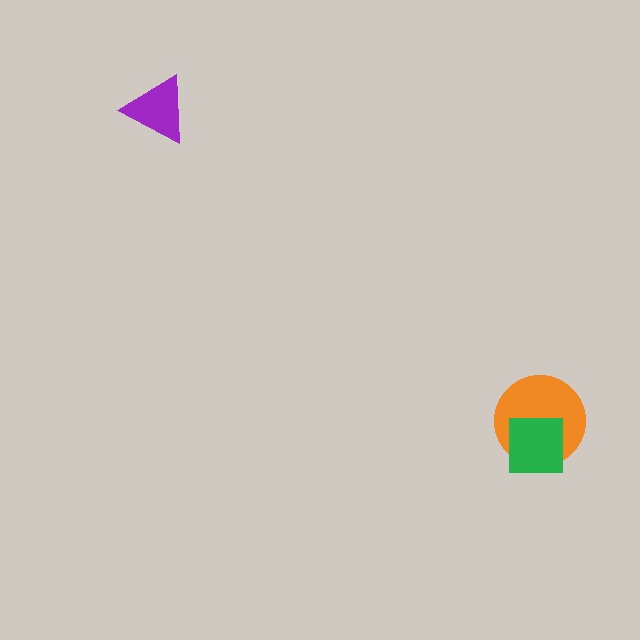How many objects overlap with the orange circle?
1 object overlaps with the orange circle.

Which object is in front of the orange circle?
The green square is in front of the orange circle.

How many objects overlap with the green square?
1 object overlaps with the green square.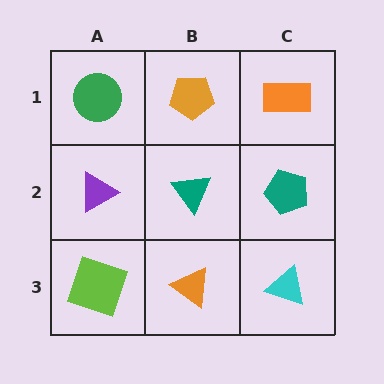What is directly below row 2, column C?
A cyan triangle.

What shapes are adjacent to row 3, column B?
A teal triangle (row 2, column B), a lime square (row 3, column A), a cyan triangle (row 3, column C).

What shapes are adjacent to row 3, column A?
A purple triangle (row 2, column A), an orange triangle (row 3, column B).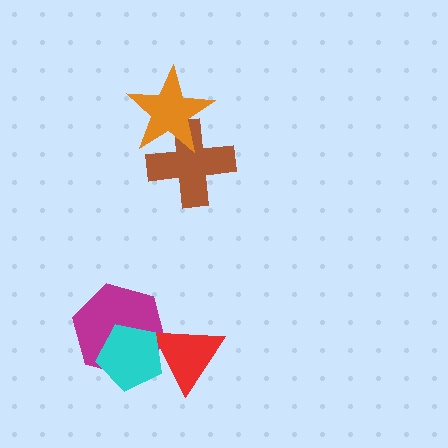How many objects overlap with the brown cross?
1 object overlaps with the brown cross.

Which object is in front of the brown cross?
The orange star is in front of the brown cross.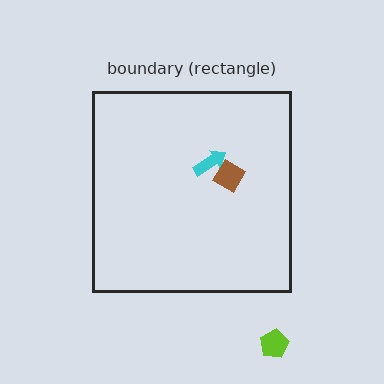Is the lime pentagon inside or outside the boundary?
Outside.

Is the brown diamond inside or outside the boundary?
Inside.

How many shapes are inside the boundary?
2 inside, 1 outside.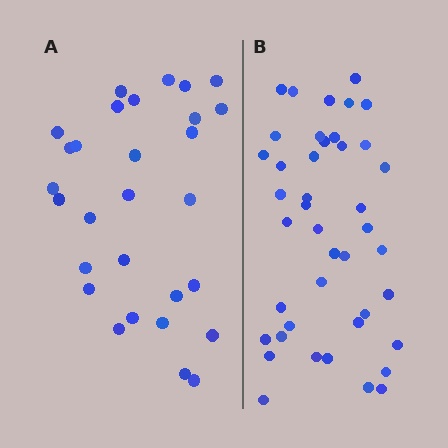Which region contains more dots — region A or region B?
Region B (the right region) has more dots.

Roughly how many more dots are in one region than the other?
Region B has approximately 15 more dots than region A.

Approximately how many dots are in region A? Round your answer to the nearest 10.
About 30 dots. (The exact count is 29, which rounds to 30.)